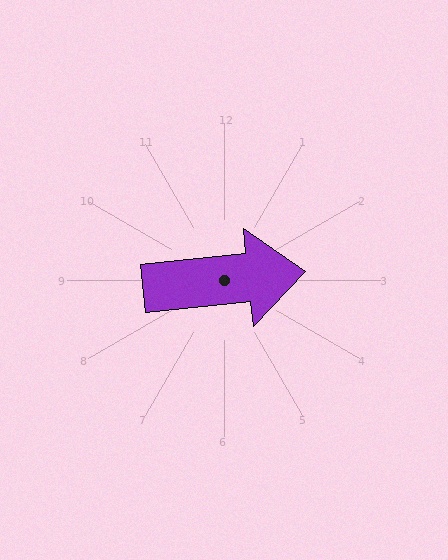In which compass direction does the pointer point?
East.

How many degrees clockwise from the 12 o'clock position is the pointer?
Approximately 84 degrees.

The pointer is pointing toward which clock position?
Roughly 3 o'clock.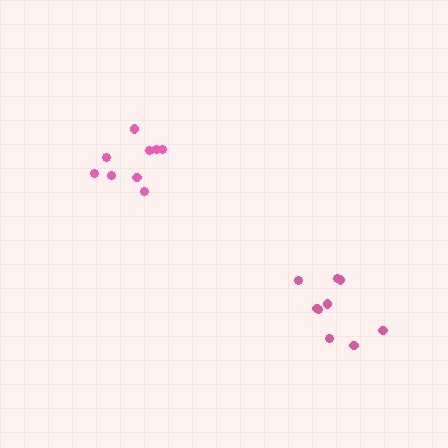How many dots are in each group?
Group 1: 9 dots, Group 2: 9 dots (18 total).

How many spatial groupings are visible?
There are 2 spatial groupings.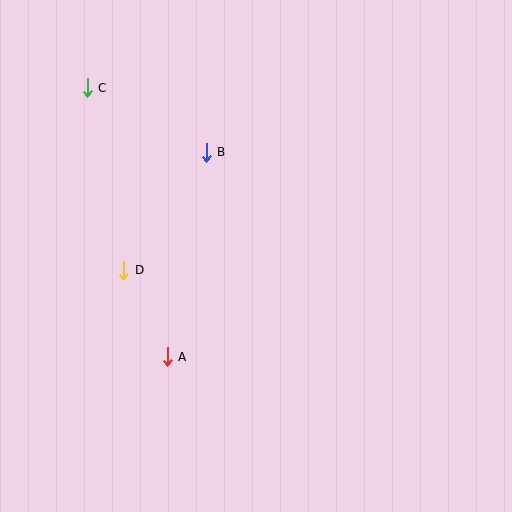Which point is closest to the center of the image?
Point B at (206, 152) is closest to the center.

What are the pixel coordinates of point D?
Point D is at (124, 270).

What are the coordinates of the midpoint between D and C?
The midpoint between D and C is at (105, 179).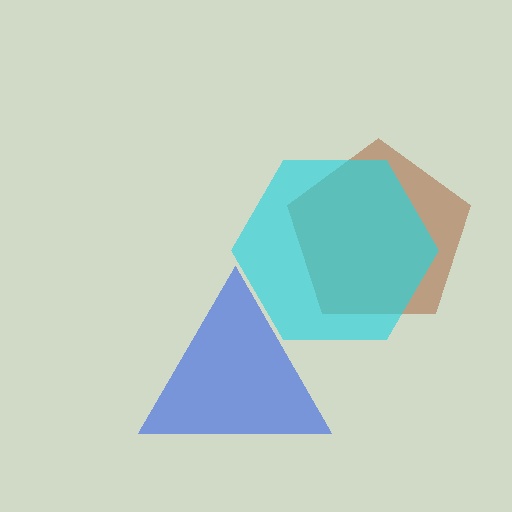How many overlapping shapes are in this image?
There are 3 overlapping shapes in the image.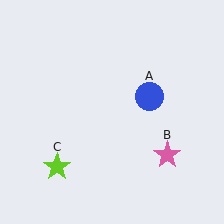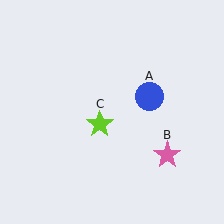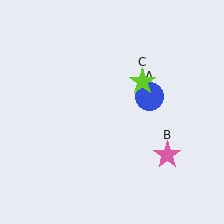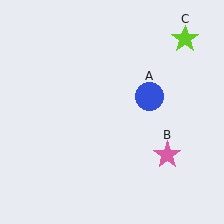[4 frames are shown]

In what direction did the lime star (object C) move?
The lime star (object C) moved up and to the right.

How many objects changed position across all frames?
1 object changed position: lime star (object C).